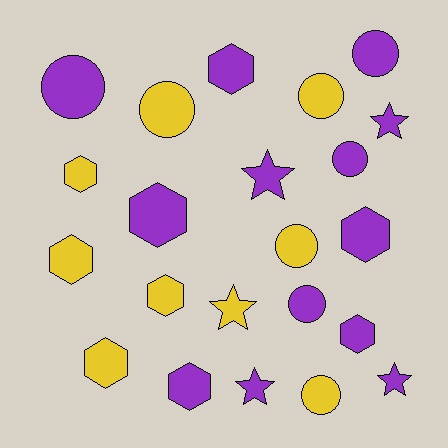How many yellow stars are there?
There is 1 yellow star.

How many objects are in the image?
There are 22 objects.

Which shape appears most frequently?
Hexagon, with 9 objects.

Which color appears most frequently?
Purple, with 13 objects.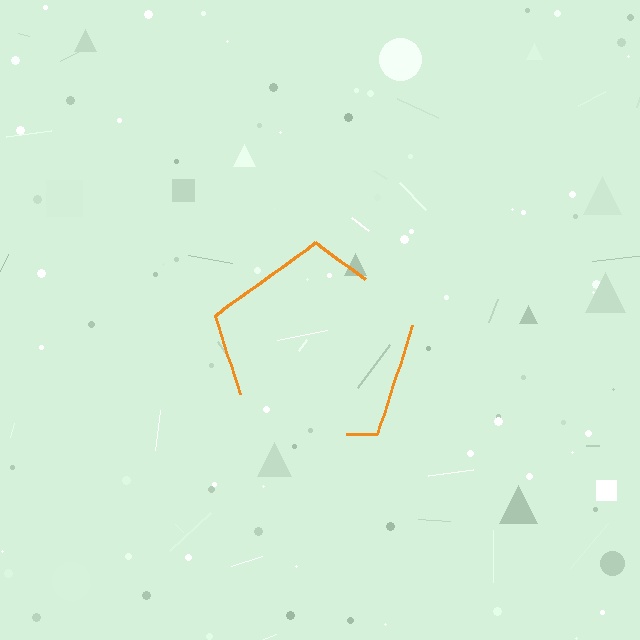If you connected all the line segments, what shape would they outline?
They would outline a pentagon.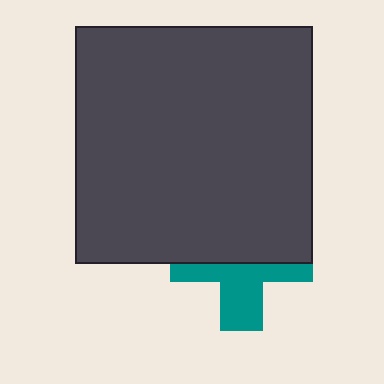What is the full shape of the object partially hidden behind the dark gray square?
The partially hidden object is a teal cross.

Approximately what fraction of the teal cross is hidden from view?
Roughly 55% of the teal cross is hidden behind the dark gray square.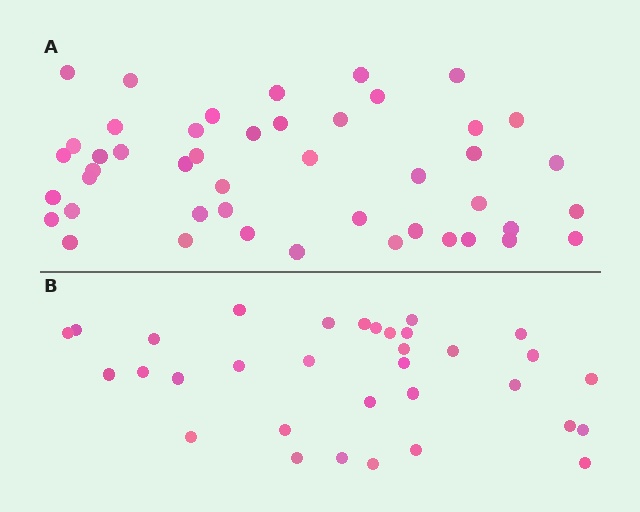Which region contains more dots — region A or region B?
Region A (the top region) has more dots.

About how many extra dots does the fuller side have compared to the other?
Region A has approximately 15 more dots than region B.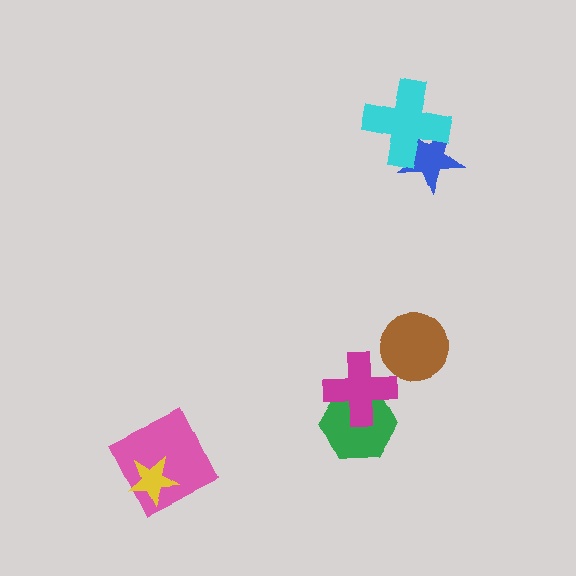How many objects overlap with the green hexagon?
1 object overlaps with the green hexagon.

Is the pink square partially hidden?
Yes, it is partially covered by another shape.